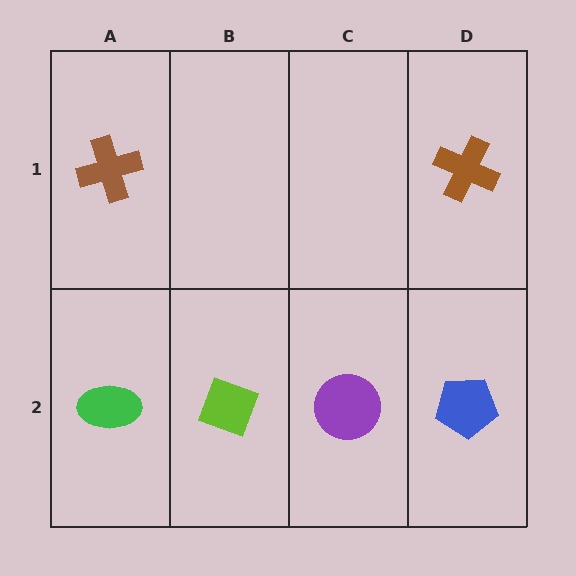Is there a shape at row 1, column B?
No, that cell is empty.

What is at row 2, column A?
A green ellipse.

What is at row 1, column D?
A brown cross.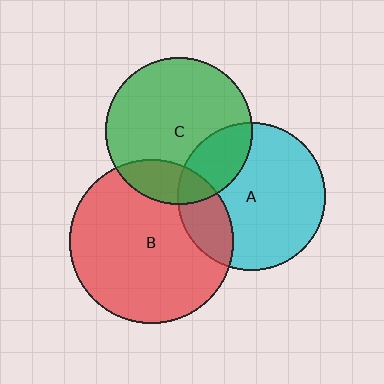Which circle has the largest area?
Circle B (red).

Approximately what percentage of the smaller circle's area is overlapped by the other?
Approximately 20%.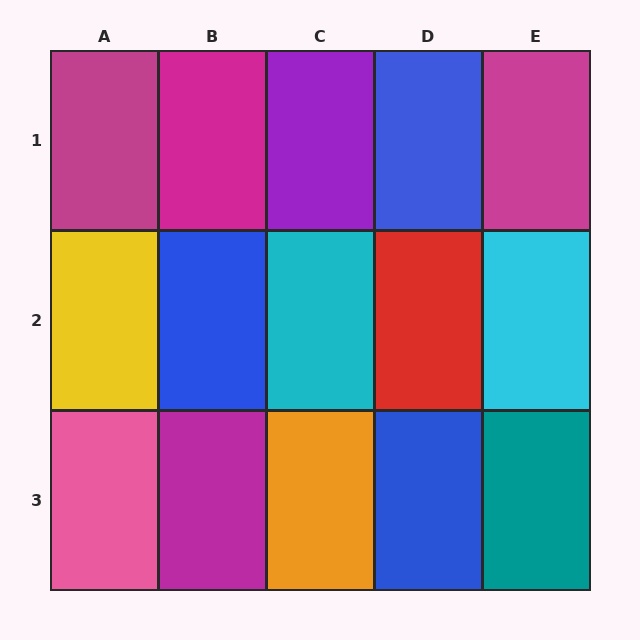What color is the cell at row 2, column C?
Cyan.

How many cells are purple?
1 cell is purple.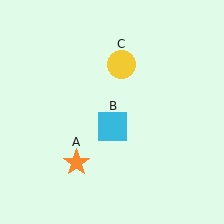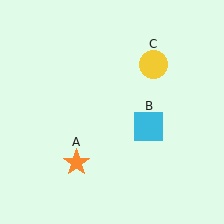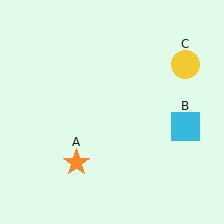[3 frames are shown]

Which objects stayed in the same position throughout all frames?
Orange star (object A) remained stationary.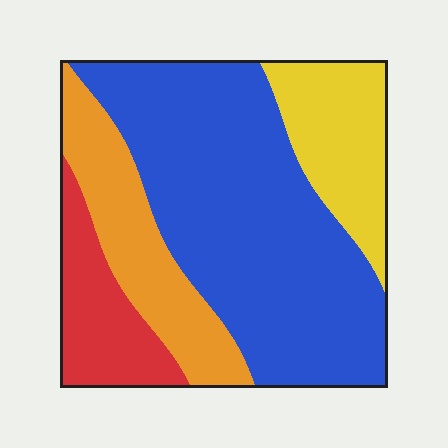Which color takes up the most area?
Blue, at roughly 55%.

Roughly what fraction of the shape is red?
Red takes up about one eighth (1/8) of the shape.